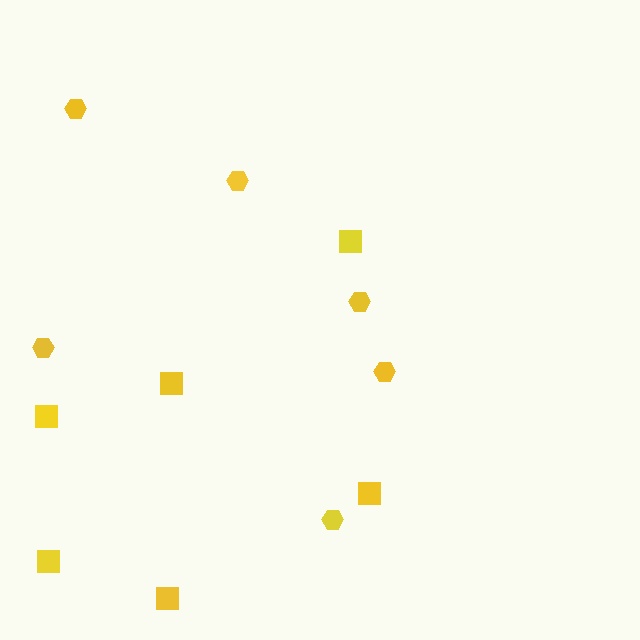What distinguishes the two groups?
There are 2 groups: one group of hexagons (6) and one group of squares (6).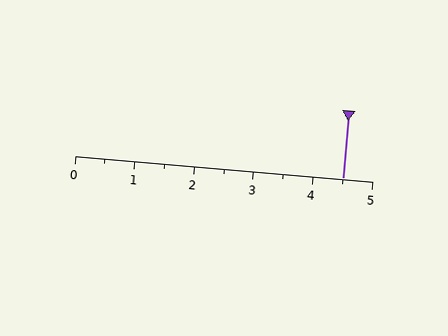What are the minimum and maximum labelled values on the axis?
The axis runs from 0 to 5.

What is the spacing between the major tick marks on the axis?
The major ticks are spaced 1 apart.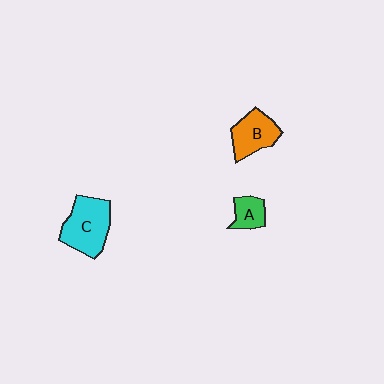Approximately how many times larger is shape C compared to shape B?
Approximately 1.4 times.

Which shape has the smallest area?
Shape A (green).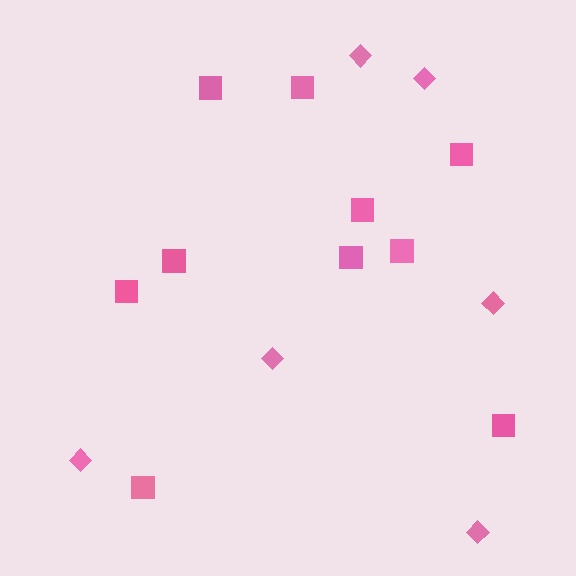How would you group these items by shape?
There are 2 groups: one group of squares (10) and one group of diamonds (6).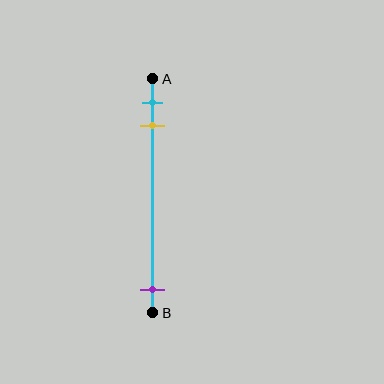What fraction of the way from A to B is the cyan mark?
The cyan mark is approximately 10% (0.1) of the way from A to B.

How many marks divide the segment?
There are 3 marks dividing the segment.